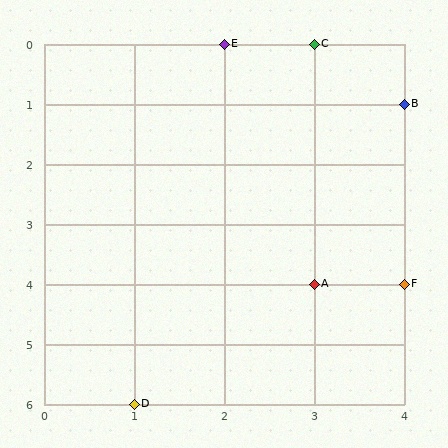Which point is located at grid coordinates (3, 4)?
Point A is at (3, 4).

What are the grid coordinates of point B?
Point B is at grid coordinates (4, 1).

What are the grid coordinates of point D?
Point D is at grid coordinates (1, 6).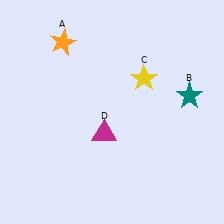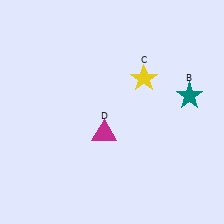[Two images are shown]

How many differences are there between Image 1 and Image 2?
There is 1 difference between the two images.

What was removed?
The orange star (A) was removed in Image 2.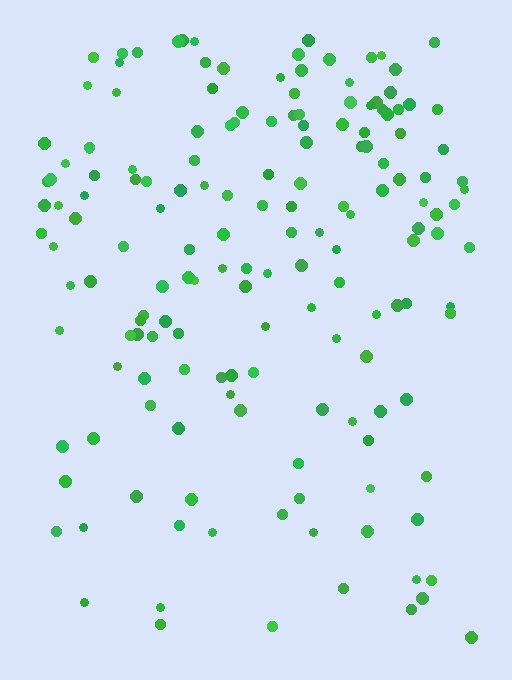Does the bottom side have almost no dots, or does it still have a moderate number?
Still a moderate number, just noticeably fewer than the top.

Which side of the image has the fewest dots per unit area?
The bottom.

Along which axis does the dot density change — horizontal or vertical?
Vertical.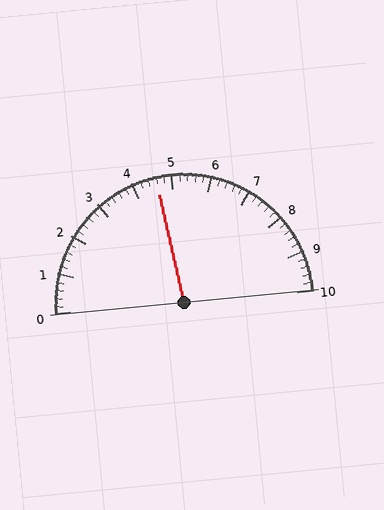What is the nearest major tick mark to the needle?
The nearest major tick mark is 5.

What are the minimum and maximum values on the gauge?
The gauge ranges from 0 to 10.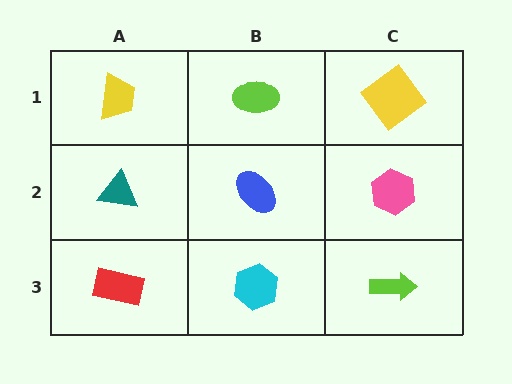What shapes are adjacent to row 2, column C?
A yellow diamond (row 1, column C), a lime arrow (row 3, column C), a blue ellipse (row 2, column B).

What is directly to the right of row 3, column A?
A cyan hexagon.